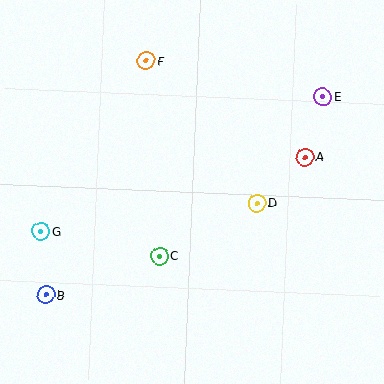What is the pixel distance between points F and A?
The distance between F and A is 186 pixels.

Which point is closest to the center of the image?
Point D at (257, 203) is closest to the center.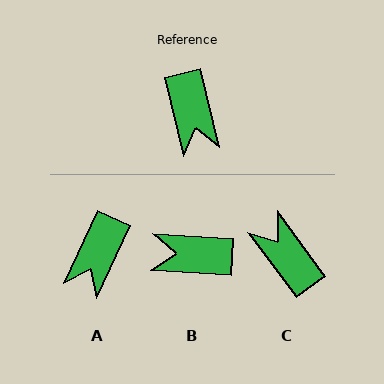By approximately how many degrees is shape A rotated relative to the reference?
Approximately 38 degrees clockwise.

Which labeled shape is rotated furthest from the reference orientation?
C, about 157 degrees away.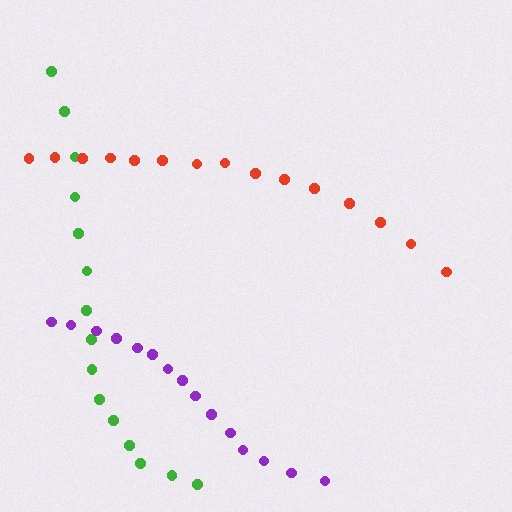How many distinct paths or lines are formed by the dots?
There are 3 distinct paths.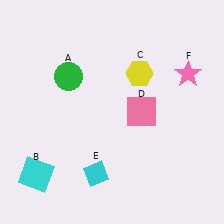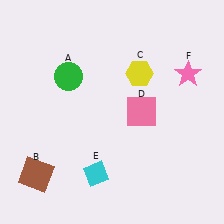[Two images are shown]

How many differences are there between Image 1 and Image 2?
There is 1 difference between the two images.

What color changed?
The square (B) changed from cyan in Image 1 to brown in Image 2.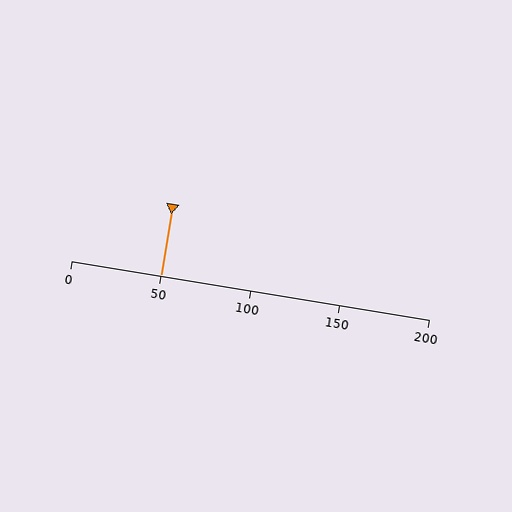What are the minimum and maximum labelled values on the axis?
The axis runs from 0 to 200.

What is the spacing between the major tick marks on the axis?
The major ticks are spaced 50 apart.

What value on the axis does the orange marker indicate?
The marker indicates approximately 50.